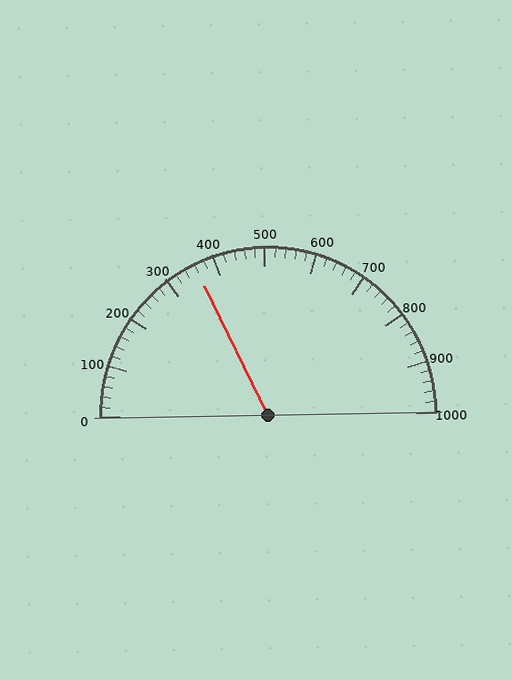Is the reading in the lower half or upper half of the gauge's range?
The reading is in the lower half of the range (0 to 1000).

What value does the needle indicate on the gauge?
The needle indicates approximately 360.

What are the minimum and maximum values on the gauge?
The gauge ranges from 0 to 1000.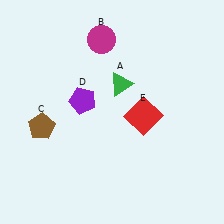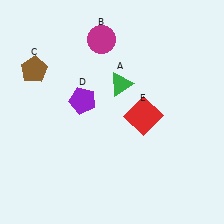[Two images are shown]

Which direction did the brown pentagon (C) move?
The brown pentagon (C) moved up.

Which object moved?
The brown pentagon (C) moved up.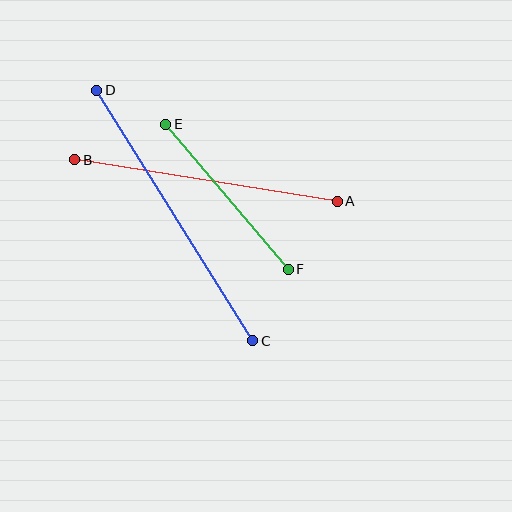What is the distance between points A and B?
The distance is approximately 266 pixels.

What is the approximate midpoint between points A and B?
The midpoint is at approximately (206, 180) pixels.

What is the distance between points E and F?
The distance is approximately 190 pixels.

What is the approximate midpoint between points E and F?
The midpoint is at approximately (227, 197) pixels.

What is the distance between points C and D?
The distance is approximately 295 pixels.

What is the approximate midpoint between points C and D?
The midpoint is at approximately (175, 216) pixels.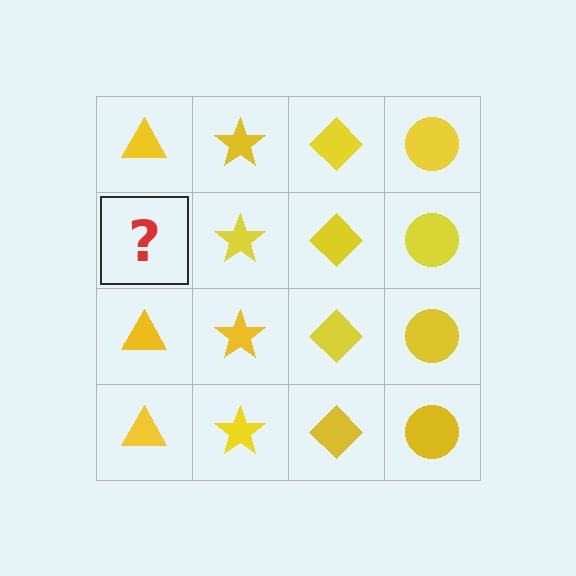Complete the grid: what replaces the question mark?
The question mark should be replaced with a yellow triangle.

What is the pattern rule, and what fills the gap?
The rule is that each column has a consistent shape. The gap should be filled with a yellow triangle.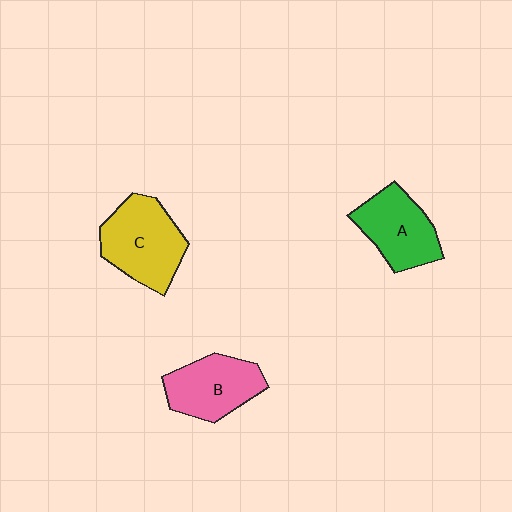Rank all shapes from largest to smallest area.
From largest to smallest: C (yellow), B (pink), A (green).